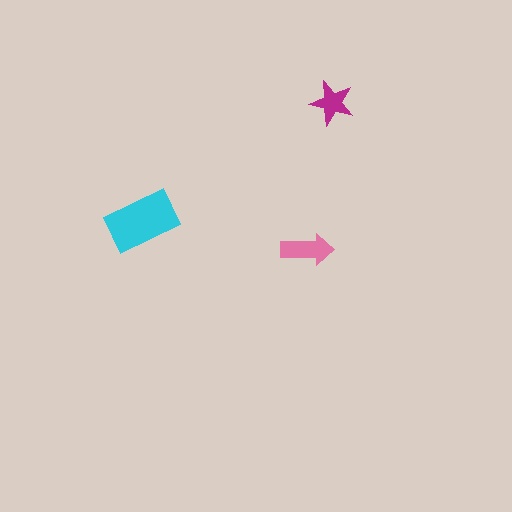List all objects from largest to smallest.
The cyan rectangle, the pink arrow, the magenta star.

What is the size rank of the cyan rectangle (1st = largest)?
1st.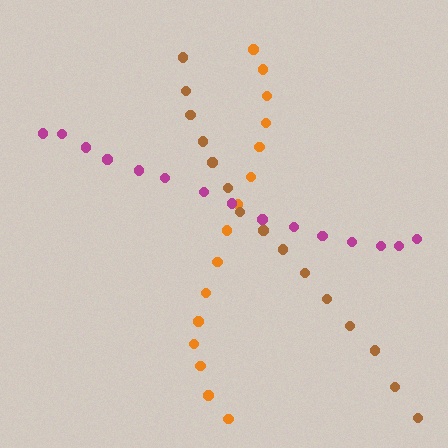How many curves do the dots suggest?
There are 3 distinct paths.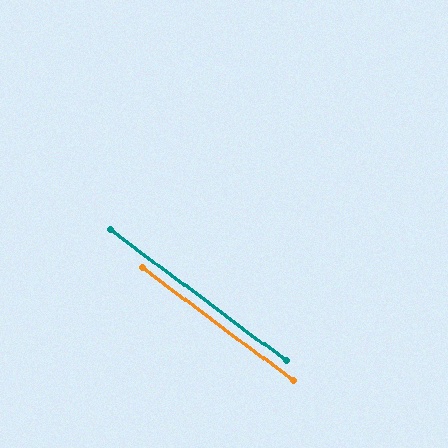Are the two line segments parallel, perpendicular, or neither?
Parallel — their directions differ by only 0.0°.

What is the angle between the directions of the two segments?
Approximately 0 degrees.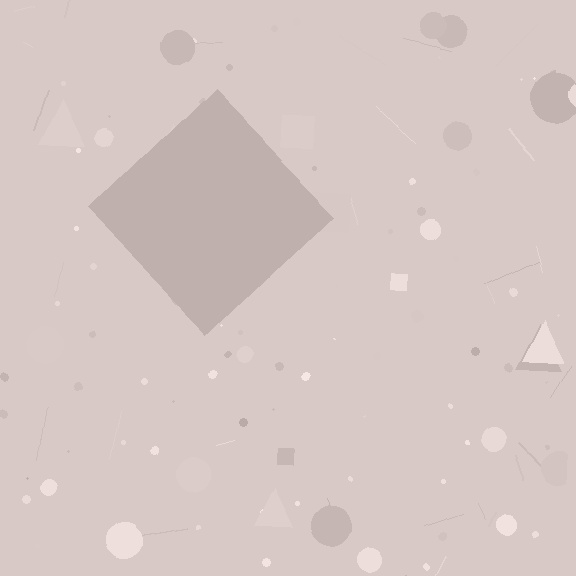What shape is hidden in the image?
A diamond is hidden in the image.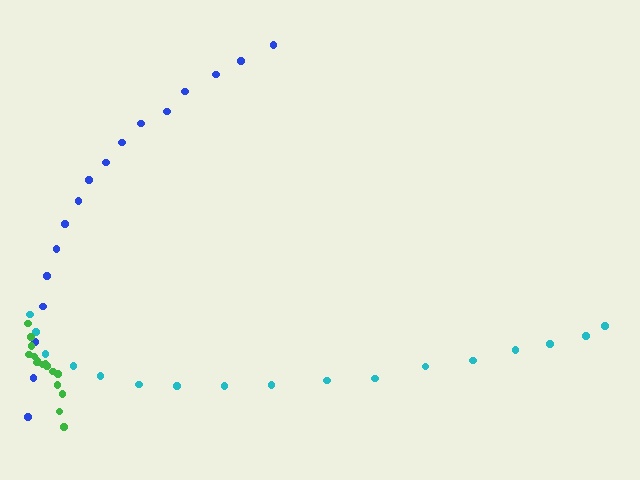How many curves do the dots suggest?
There are 3 distinct paths.